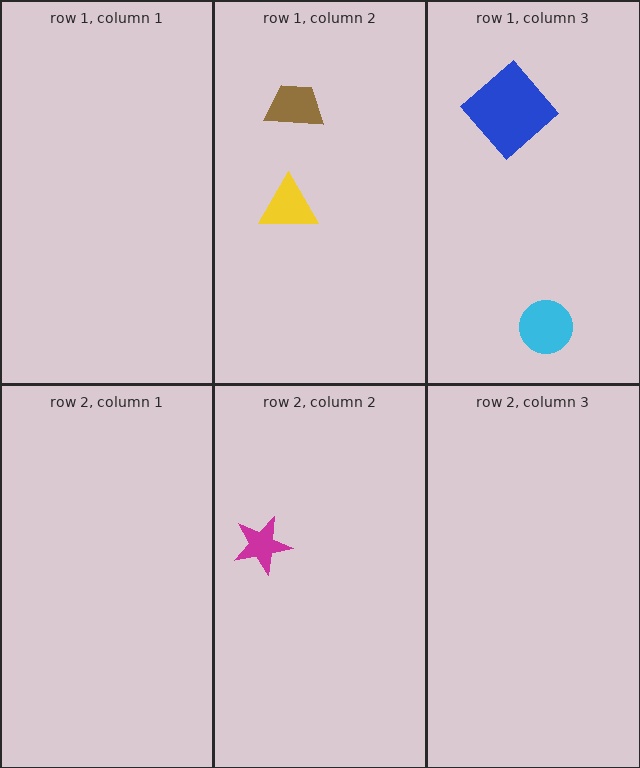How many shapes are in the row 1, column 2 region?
2.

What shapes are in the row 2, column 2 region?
The magenta star.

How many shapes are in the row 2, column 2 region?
1.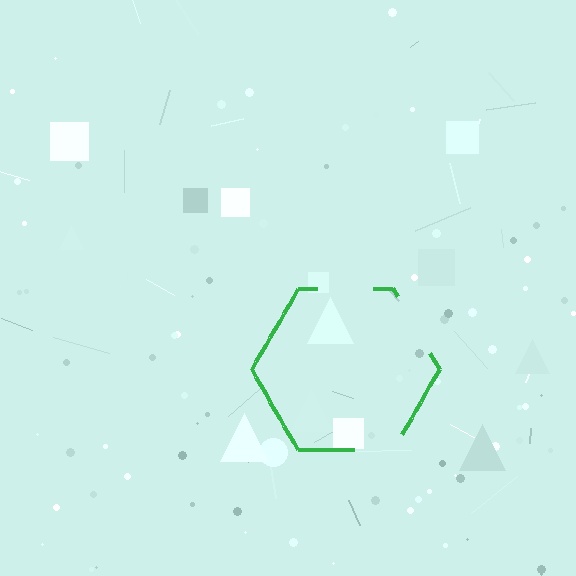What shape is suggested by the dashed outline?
The dashed outline suggests a hexagon.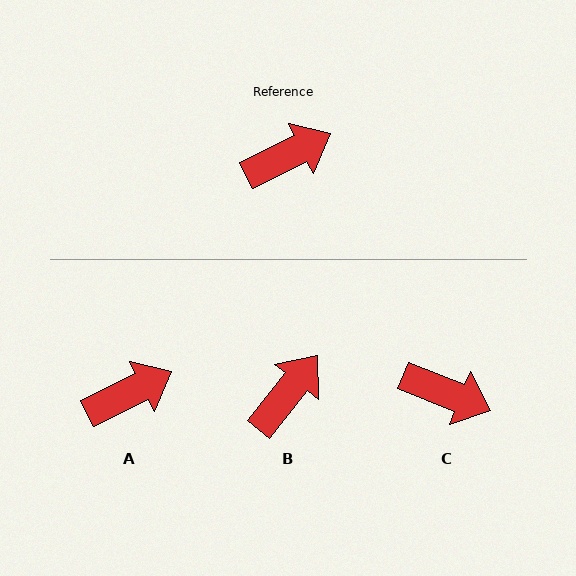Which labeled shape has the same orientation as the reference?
A.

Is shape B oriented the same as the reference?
No, it is off by about 25 degrees.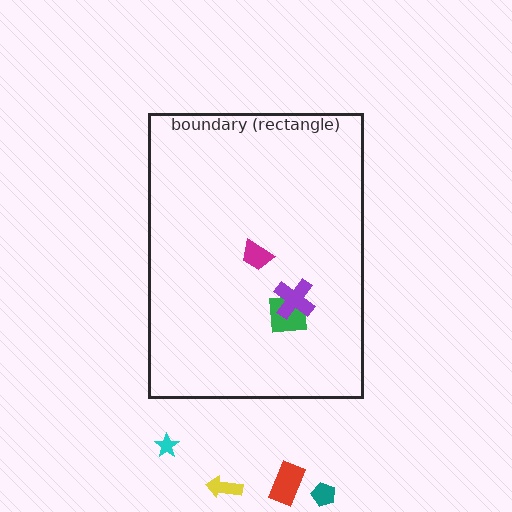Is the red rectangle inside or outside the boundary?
Outside.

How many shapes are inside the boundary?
3 inside, 4 outside.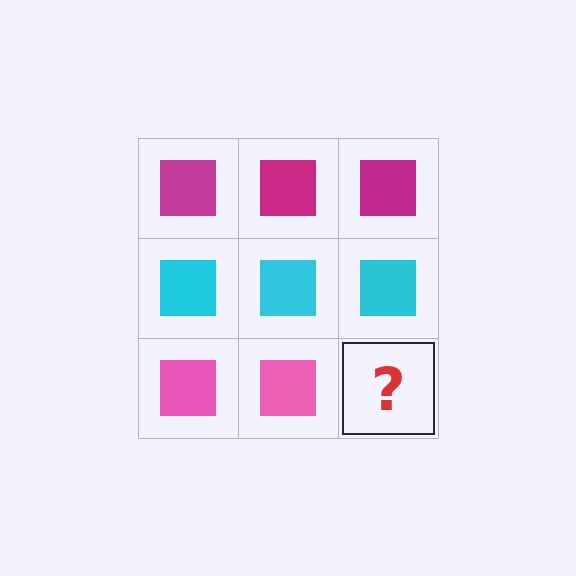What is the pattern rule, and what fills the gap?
The rule is that each row has a consistent color. The gap should be filled with a pink square.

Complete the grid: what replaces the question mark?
The question mark should be replaced with a pink square.